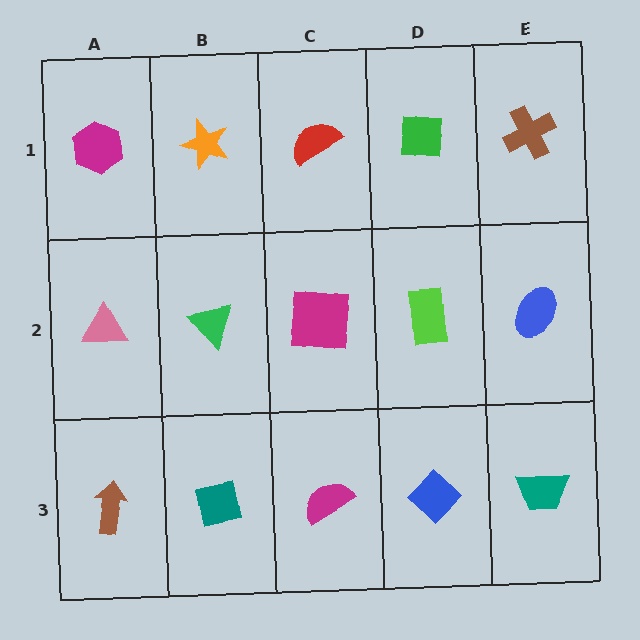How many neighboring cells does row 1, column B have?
3.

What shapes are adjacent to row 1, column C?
A magenta square (row 2, column C), an orange star (row 1, column B), a green square (row 1, column D).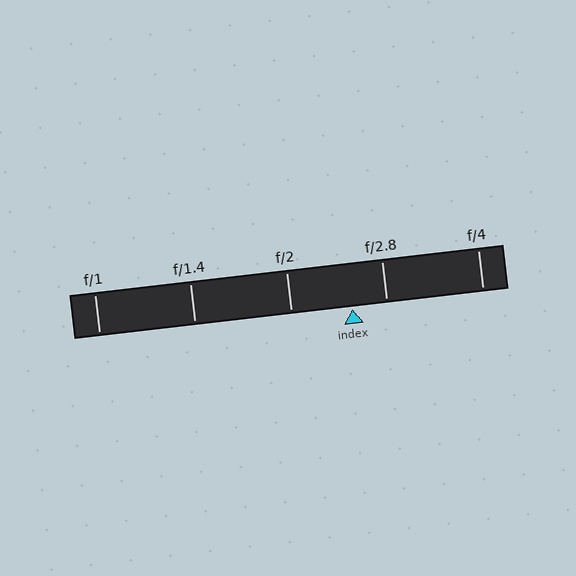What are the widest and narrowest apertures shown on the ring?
The widest aperture shown is f/1 and the narrowest is f/4.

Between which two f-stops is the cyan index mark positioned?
The index mark is between f/2 and f/2.8.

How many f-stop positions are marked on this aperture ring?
There are 5 f-stop positions marked.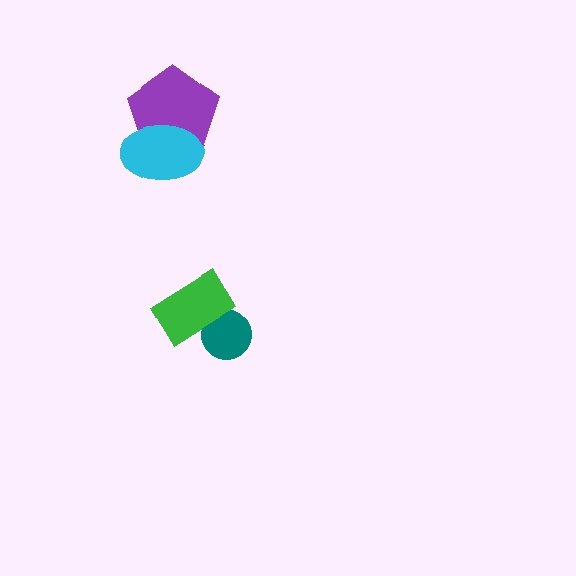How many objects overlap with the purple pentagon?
1 object overlaps with the purple pentagon.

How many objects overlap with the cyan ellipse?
1 object overlaps with the cyan ellipse.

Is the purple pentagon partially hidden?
Yes, it is partially covered by another shape.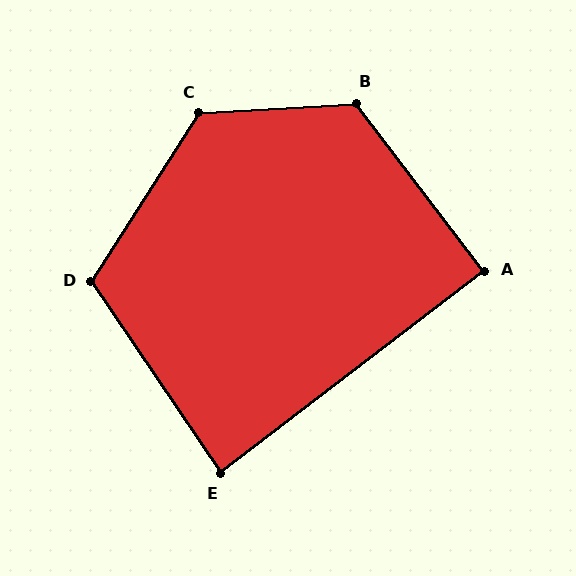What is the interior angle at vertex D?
Approximately 114 degrees (obtuse).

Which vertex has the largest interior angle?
C, at approximately 126 degrees.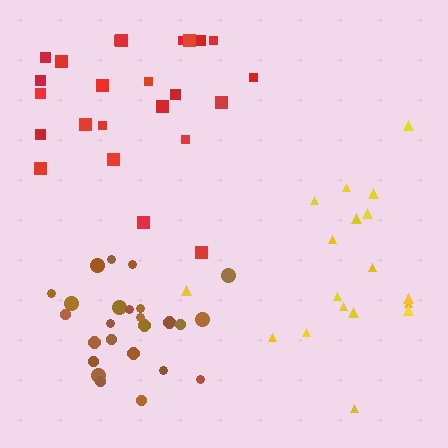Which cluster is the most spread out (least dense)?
Yellow.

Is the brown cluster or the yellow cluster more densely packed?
Brown.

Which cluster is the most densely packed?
Brown.